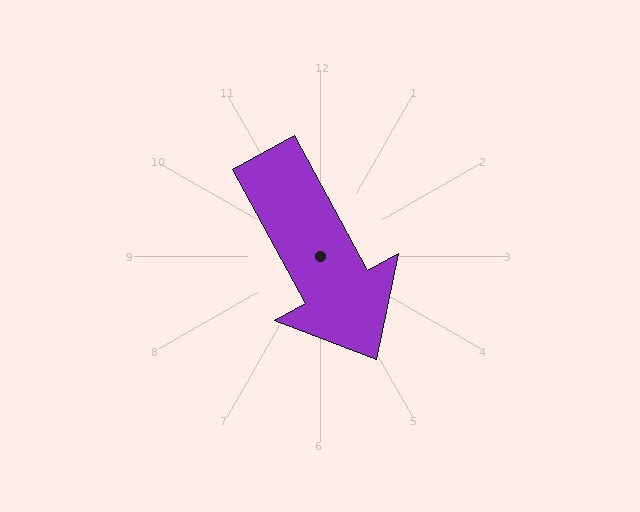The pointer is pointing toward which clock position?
Roughly 5 o'clock.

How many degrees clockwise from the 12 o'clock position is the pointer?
Approximately 151 degrees.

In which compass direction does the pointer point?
Southeast.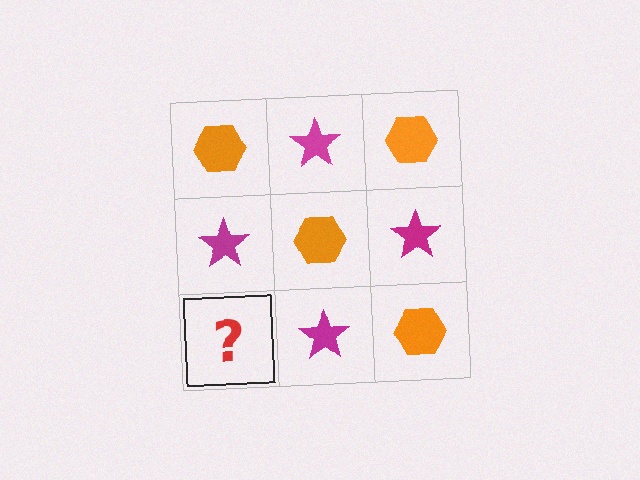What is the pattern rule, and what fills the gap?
The rule is that it alternates orange hexagon and magenta star in a checkerboard pattern. The gap should be filled with an orange hexagon.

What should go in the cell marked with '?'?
The missing cell should contain an orange hexagon.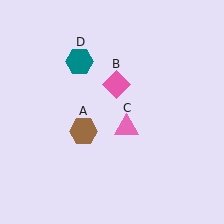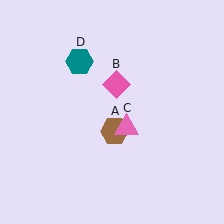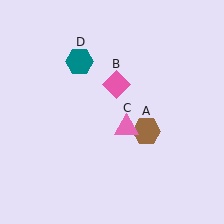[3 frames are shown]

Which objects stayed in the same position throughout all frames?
Pink diamond (object B) and pink triangle (object C) and teal hexagon (object D) remained stationary.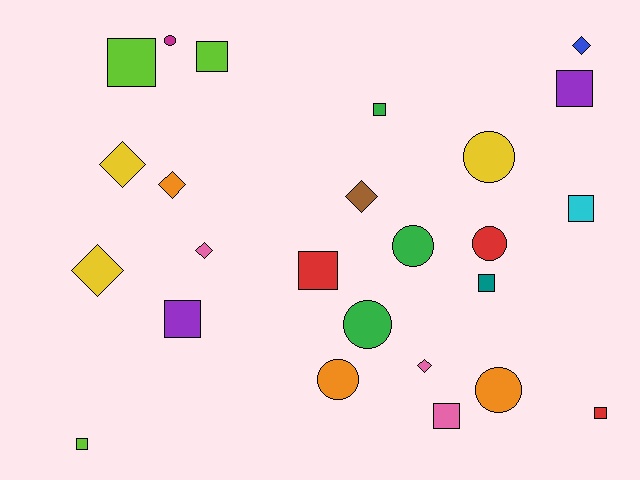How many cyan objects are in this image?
There is 1 cyan object.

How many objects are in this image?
There are 25 objects.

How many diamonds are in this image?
There are 7 diamonds.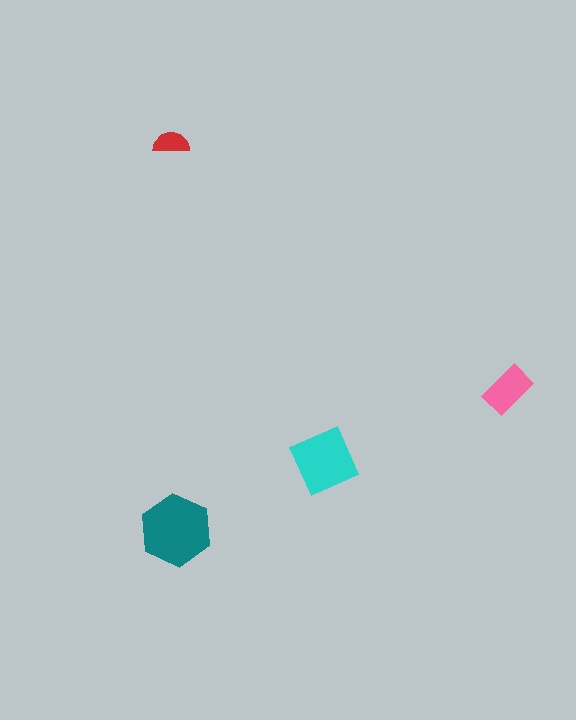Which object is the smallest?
The red semicircle.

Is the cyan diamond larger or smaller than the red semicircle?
Larger.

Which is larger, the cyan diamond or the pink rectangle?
The cyan diamond.